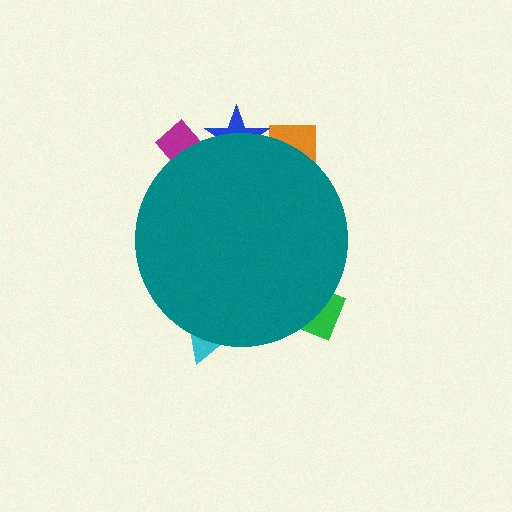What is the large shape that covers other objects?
A teal circle.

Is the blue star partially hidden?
Yes, the blue star is partially hidden behind the teal circle.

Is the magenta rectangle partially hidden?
Yes, the magenta rectangle is partially hidden behind the teal circle.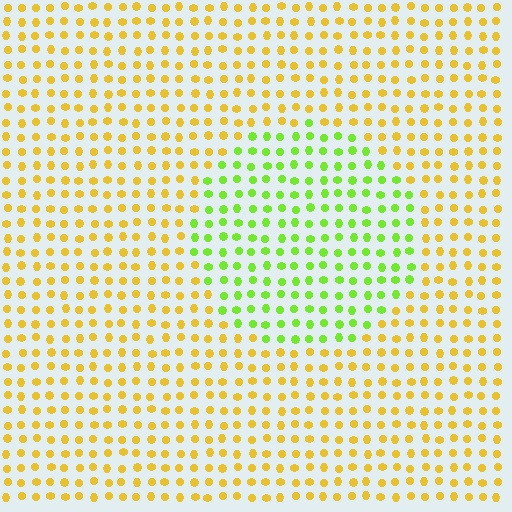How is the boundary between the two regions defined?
The boundary is defined purely by a slight shift in hue (about 51 degrees). Spacing, size, and orientation are identical on both sides.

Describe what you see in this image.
The image is filled with small yellow elements in a uniform arrangement. A circle-shaped region is visible where the elements are tinted to a slightly different hue, forming a subtle color boundary.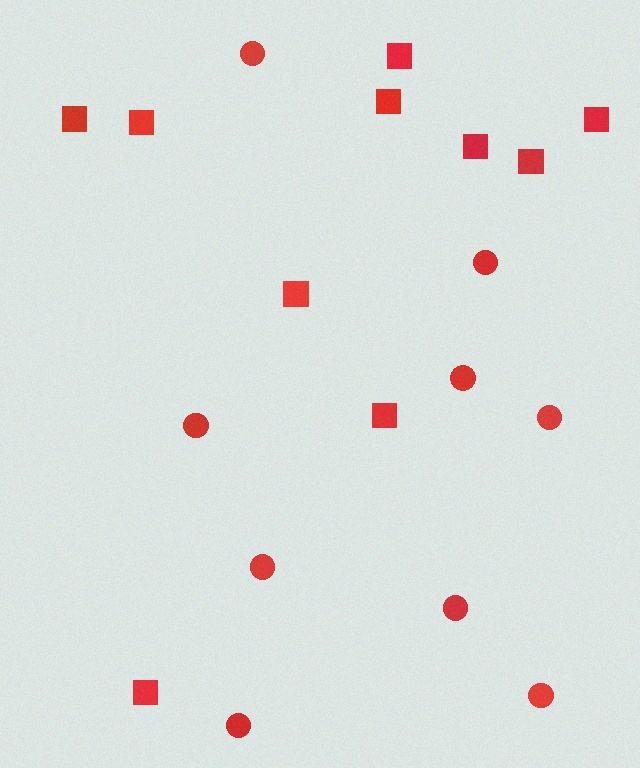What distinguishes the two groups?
There are 2 groups: one group of circles (9) and one group of squares (10).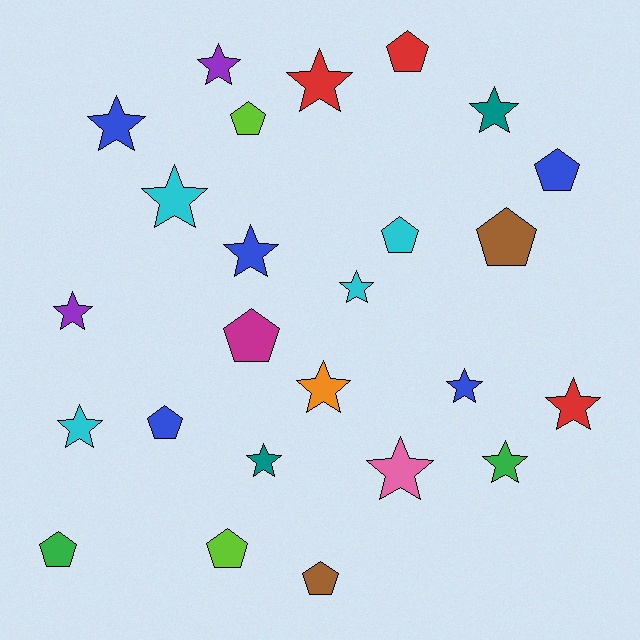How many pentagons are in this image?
There are 10 pentagons.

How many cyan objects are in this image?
There are 4 cyan objects.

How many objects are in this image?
There are 25 objects.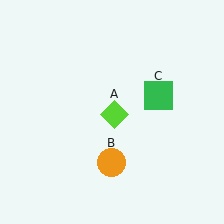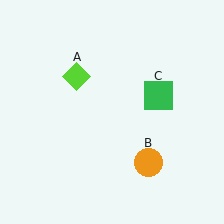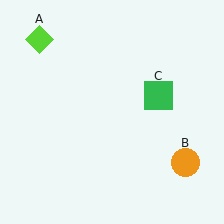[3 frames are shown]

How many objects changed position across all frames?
2 objects changed position: lime diamond (object A), orange circle (object B).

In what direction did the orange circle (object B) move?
The orange circle (object B) moved right.